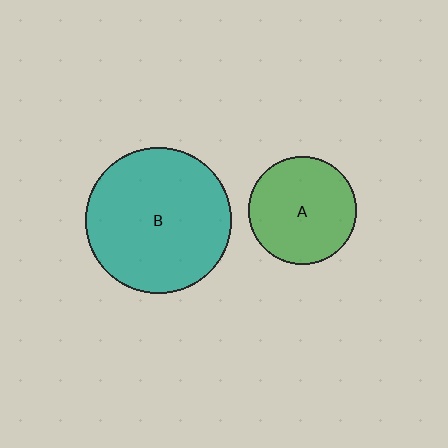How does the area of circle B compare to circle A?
Approximately 1.8 times.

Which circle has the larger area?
Circle B (teal).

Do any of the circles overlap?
No, none of the circles overlap.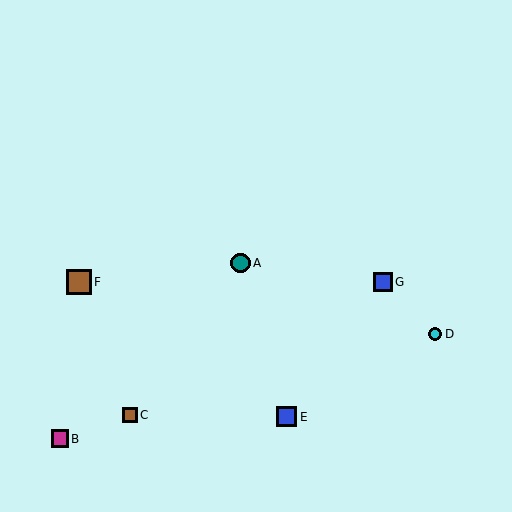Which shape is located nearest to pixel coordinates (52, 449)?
The magenta square (labeled B) at (60, 439) is nearest to that location.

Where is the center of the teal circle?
The center of the teal circle is at (241, 263).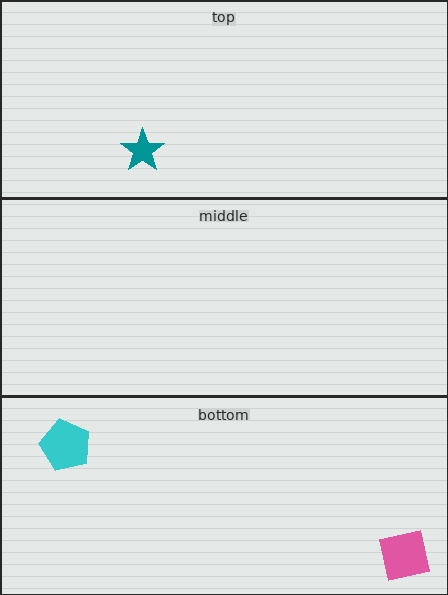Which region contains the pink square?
The bottom region.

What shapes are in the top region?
The teal star.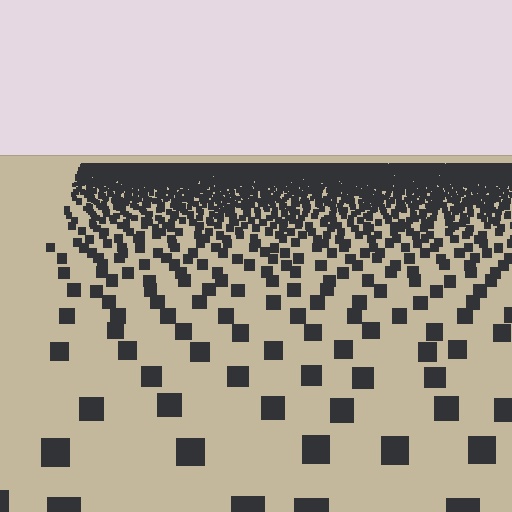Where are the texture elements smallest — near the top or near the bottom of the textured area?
Near the top.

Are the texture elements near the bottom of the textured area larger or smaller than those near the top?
Larger. Near the bottom, elements are closer to the viewer and appear at a bigger on-screen size.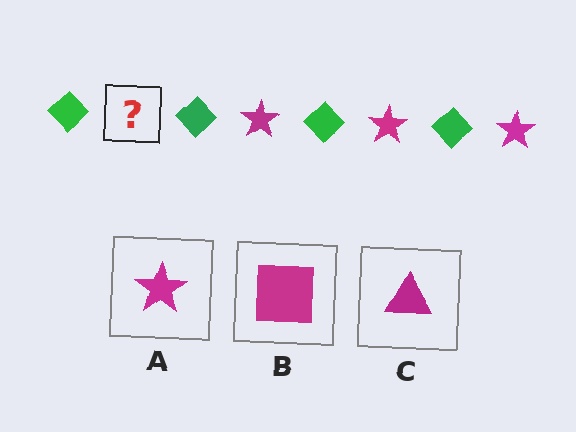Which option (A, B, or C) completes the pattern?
A.